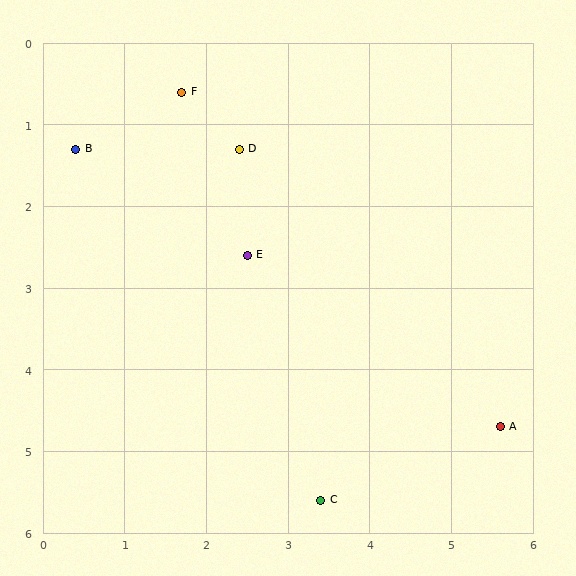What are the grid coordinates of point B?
Point B is at approximately (0.4, 1.3).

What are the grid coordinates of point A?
Point A is at approximately (5.6, 4.7).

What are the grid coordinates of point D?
Point D is at approximately (2.4, 1.3).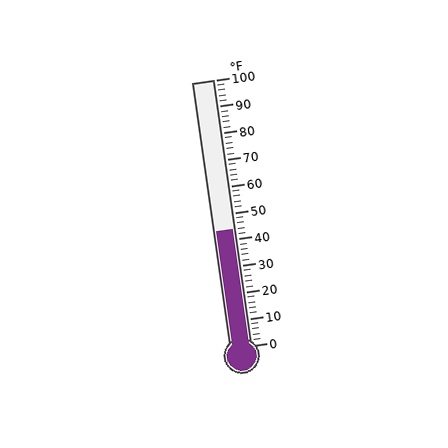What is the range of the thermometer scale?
The thermometer scale ranges from 0°F to 100°F.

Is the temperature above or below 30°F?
The temperature is above 30°F.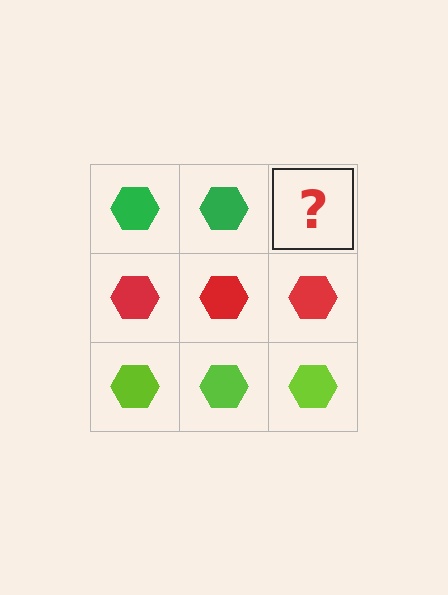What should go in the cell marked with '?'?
The missing cell should contain a green hexagon.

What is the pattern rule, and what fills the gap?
The rule is that each row has a consistent color. The gap should be filled with a green hexagon.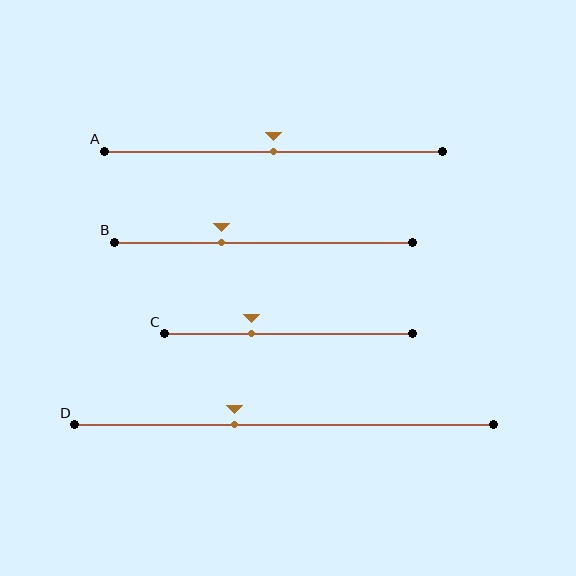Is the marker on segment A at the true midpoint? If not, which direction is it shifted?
Yes, the marker on segment A is at the true midpoint.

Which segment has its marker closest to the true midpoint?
Segment A has its marker closest to the true midpoint.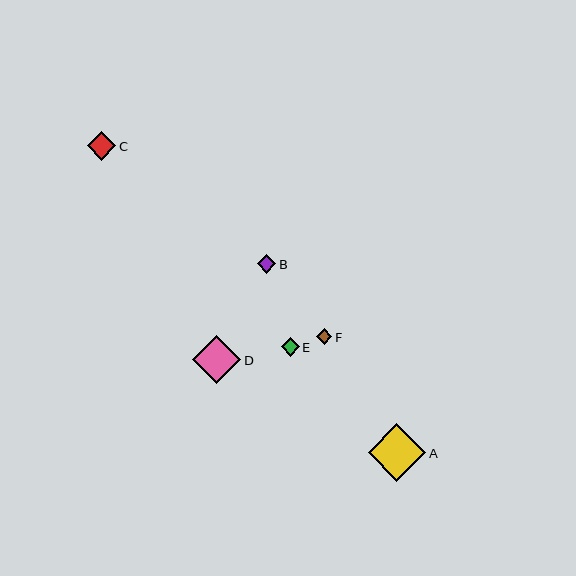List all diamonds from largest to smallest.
From largest to smallest: A, D, C, B, E, F.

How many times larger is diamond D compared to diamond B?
Diamond D is approximately 2.6 times the size of diamond B.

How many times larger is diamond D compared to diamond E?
Diamond D is approximately 2.6 times the size of diamond E.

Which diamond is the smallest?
Diamond F is the smallest with a size of approximately 15 pixels.